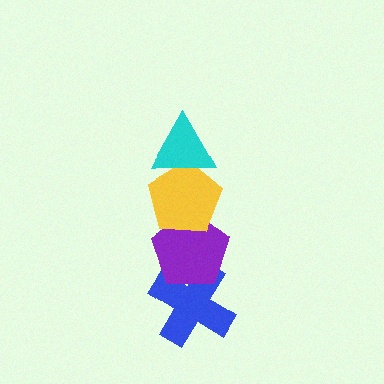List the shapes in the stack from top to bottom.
From top to bottom: the cyan triangle, the yellow pentagon, the purple pentagon, the blue cross.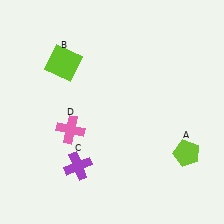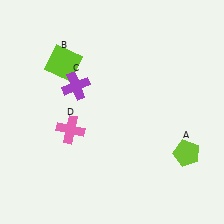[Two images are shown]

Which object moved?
The purple cross (C) moved up.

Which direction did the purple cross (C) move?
The purple cross (C) moved up.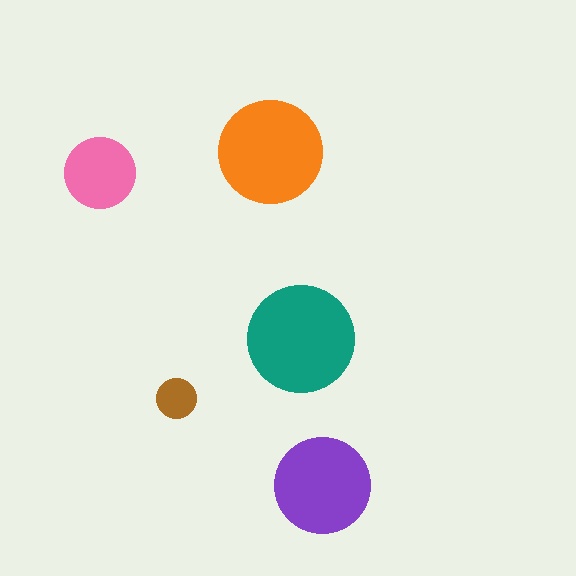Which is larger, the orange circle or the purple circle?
The orange one.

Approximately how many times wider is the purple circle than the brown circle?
About 2.5 times wider.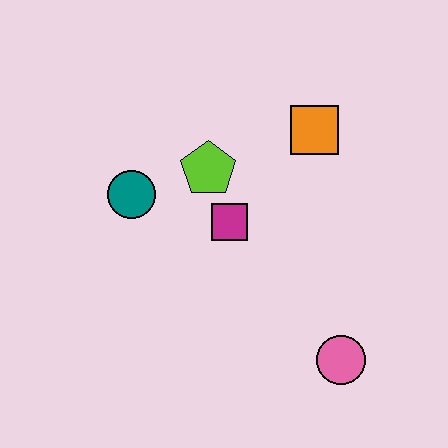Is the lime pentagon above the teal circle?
Yes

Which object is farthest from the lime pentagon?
The pink circle is farthest from the lime pentagon.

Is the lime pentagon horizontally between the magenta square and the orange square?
No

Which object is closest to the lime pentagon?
The magenta square is closest to the lime pentagon.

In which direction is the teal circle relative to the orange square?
The teal circle is to the left of the orange square.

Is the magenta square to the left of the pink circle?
Yes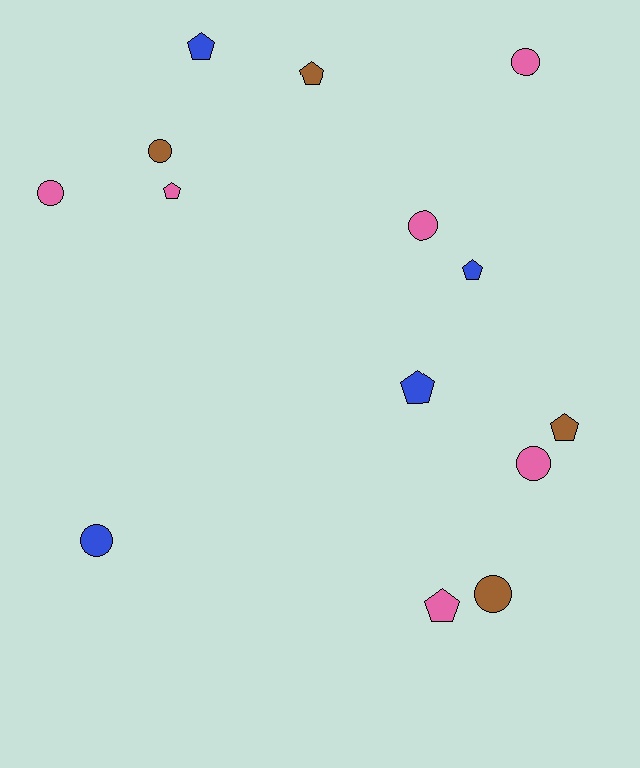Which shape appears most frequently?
Pentagon, with 7 objects.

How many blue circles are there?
There is 1 blue circle.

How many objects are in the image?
There are 14 objects.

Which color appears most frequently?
Pink, with 6 objects.